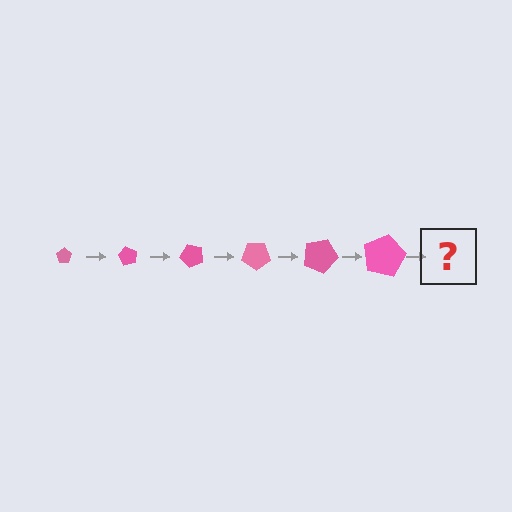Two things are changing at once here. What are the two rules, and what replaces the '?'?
The two rules are that the pentagon grows larger each step and it rotates 60 degrees each step. The '?' should be a pentagon, larger than the previous one and rotated 360 degrees from the start.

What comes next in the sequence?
The next element should be a pentagon, larger than the previous one and rotated 360 degrees from the start.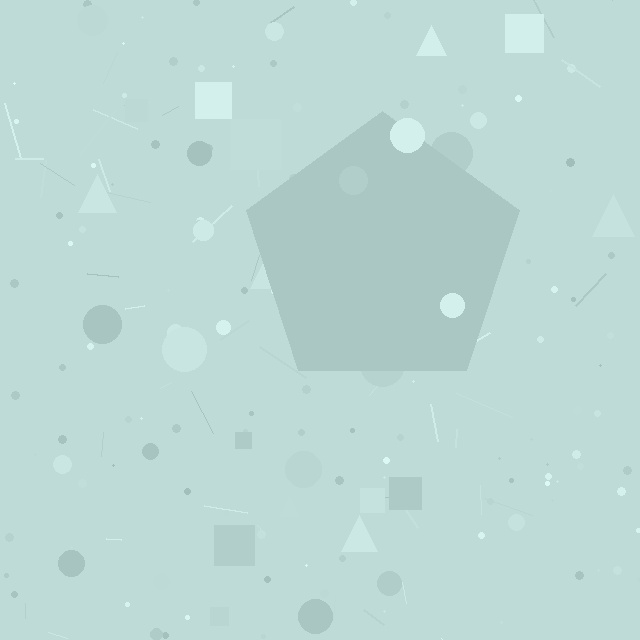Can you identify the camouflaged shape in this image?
The camouflaged shape is a pentagon.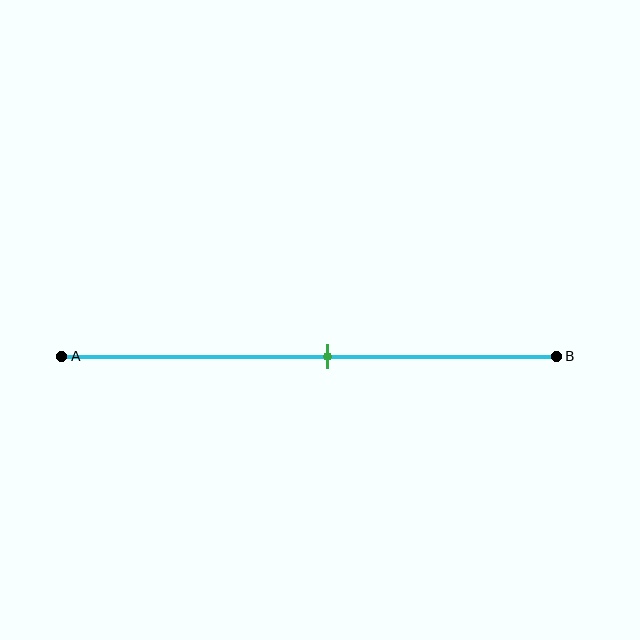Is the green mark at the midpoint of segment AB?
No, the mark is at about 55% from A, not at the 50% midpoint.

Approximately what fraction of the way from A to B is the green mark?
The green mark is approximately 55% of the way from A to B.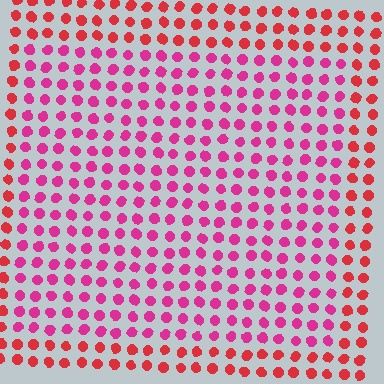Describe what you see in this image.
The image is filled with small red elements in a uniform arrangement. A rectangle-shaped region is visible where the elements are tinted to a slightly different hue, forming a subtle color boundary.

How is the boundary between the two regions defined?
The boundary is defined purely by a slight shift in hue (about 32 degrees). Spacing, size, and orientation are identical on both sides.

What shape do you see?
I see a rectangle.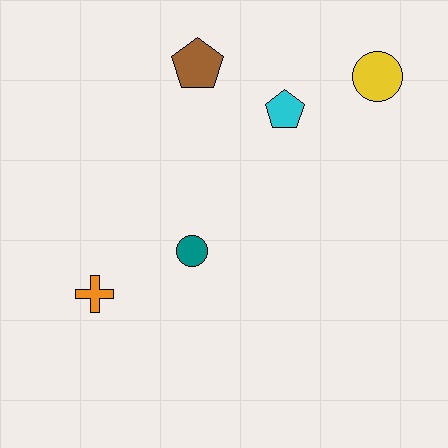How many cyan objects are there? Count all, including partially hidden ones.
There is 1 cyan object.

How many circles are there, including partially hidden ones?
There are 2 circles.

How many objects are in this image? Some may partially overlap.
There are 5 objects.